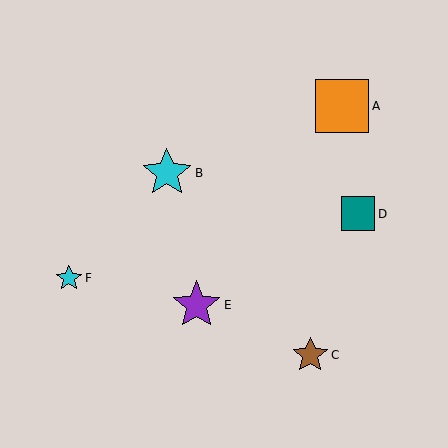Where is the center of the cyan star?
The center of the cyan star is at (167, 173).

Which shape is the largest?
The orange square (labeled A) is the largest.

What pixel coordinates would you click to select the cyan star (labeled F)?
Click at (69, 278) to select the cyan star F.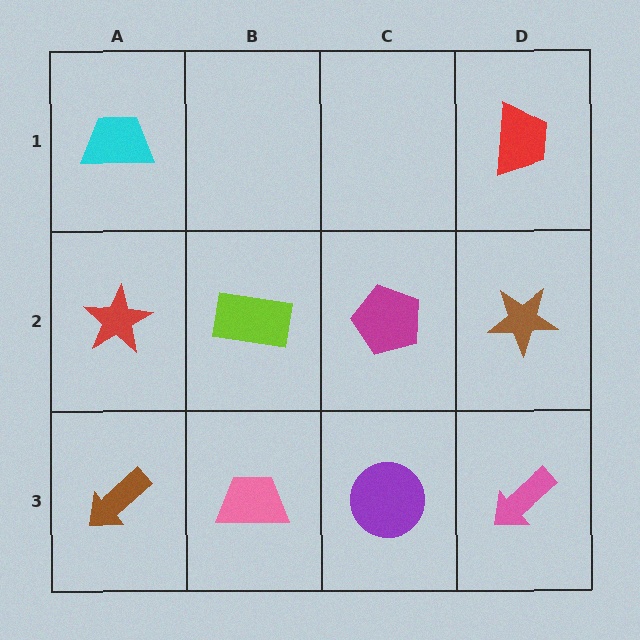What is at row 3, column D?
A pink arrow.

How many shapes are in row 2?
4 shapes.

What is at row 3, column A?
A brown arrow.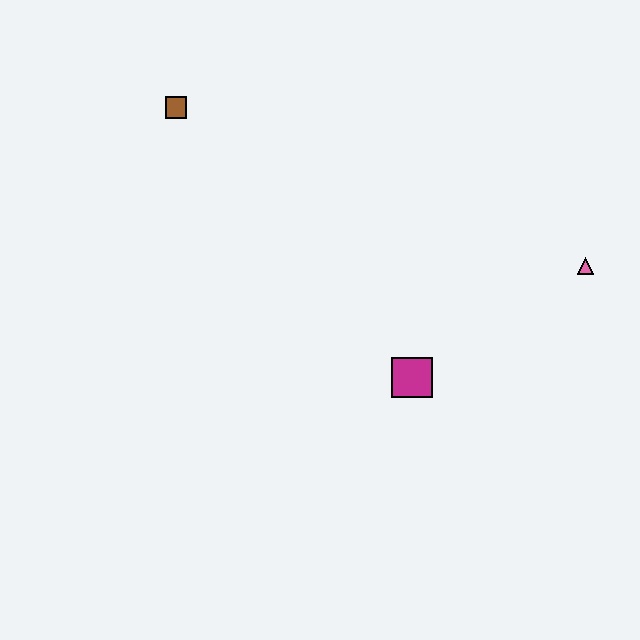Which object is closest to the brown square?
The magenta square is closest to the brown square.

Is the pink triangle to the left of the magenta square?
No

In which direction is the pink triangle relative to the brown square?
The pink triangle is to the right of the brown square.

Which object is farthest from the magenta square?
The brown square is farthest from the magenta square.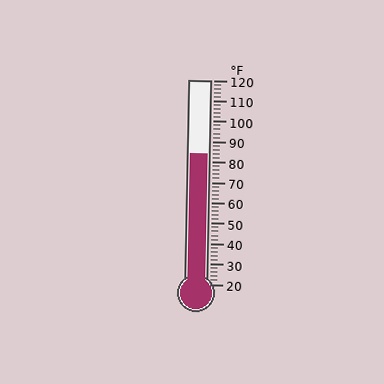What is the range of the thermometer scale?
The thermometer scale ranges from 20°F to 120°F.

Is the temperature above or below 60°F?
The temperature is above 60°F.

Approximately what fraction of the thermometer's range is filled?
The thermometer is filled to approximately 65% of its range.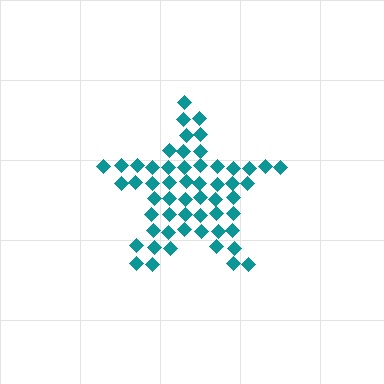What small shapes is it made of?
It is made of small diamonds.